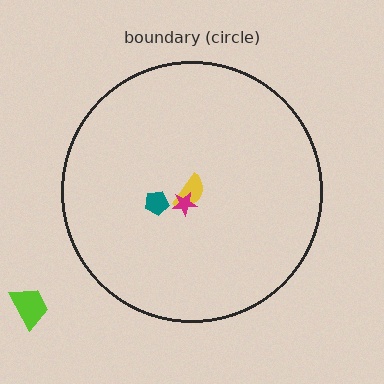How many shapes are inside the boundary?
3 inside, 1 outside.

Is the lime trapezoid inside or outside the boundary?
Outside.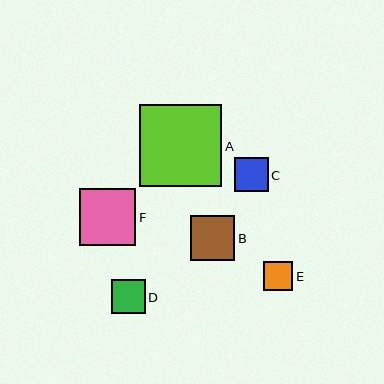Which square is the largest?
Square A is the largest with a size of approximately 82 pixels.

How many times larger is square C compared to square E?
Square C is approximately 1.2 times the size of square E.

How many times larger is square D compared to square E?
Square D is approximately 1.2 times the size of square E.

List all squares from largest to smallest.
From largest to smallest: A, F, B, C, D, E.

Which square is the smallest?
Square E is the smallest with a size of approximately 29 pixels.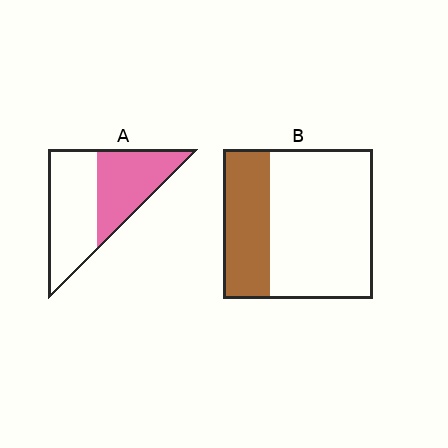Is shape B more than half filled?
No.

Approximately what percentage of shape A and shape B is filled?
A is approximately 45% and B is approximately 30%.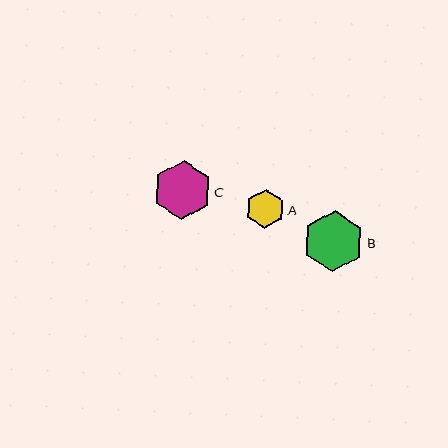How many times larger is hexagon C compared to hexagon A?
Hexagon C is approximately 1.5 times the size of hexagon A.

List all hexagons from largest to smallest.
From largest to smallest: B, C, A.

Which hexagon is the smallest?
Hexagon A is the smallest with a size of approximately 39 pixels.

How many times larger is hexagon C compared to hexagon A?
Hexagon C is approximately 1.5 times the size of hexagon A.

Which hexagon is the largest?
Hexagon B is the largest with a size of approximately 61 pixels.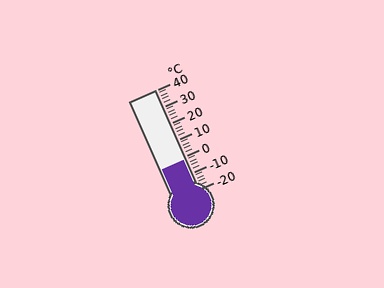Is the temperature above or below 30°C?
The temperature is below 30°C.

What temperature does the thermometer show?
The thermometer shows approximately -2°C.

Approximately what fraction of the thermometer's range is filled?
The thermometer is filled to approximately 30% of its range.